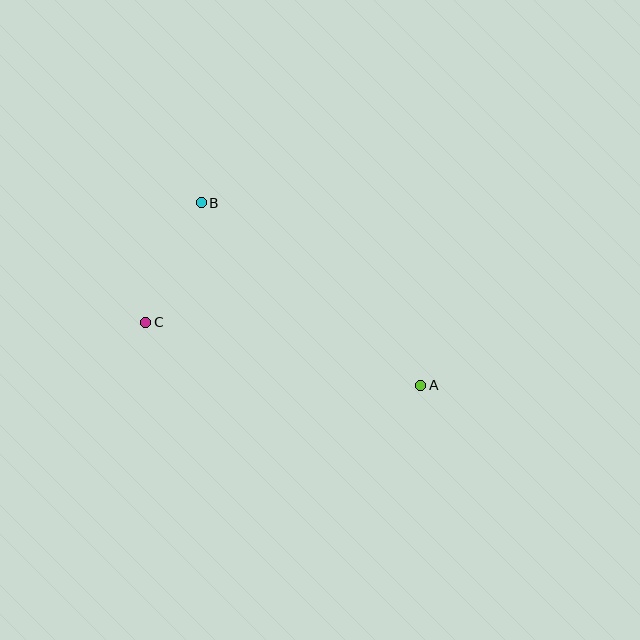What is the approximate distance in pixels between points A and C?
The distance between A and C is approximately 282 pixels.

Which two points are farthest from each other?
Points A and B are farthest from each other.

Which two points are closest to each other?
Points B and C are closest to each other.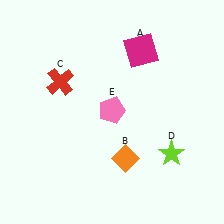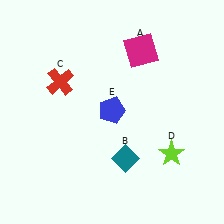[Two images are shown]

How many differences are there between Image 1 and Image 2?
There are 2 differences between the two images.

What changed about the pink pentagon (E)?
In Image 1, E is pink. In Image 2, it changed to blue.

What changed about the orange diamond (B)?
In Image 1, B is orange. In Image 2, it changed to teal.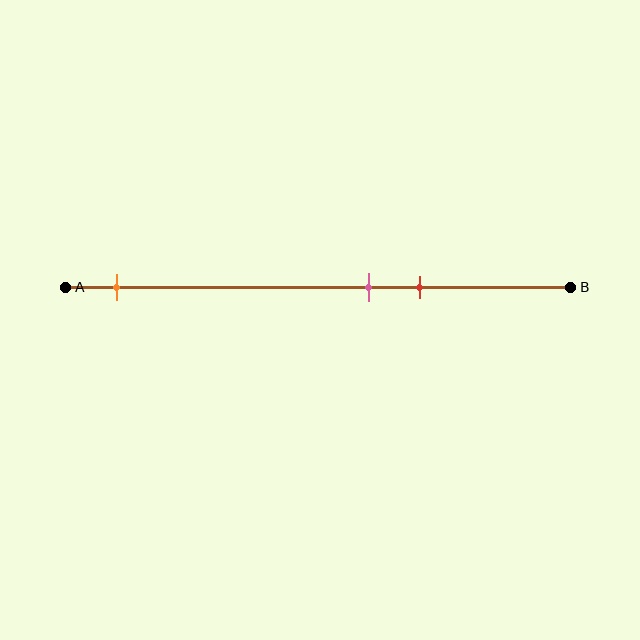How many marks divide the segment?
There are 3 marks dividing the segment.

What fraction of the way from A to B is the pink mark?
The pink mark is approximately 60% (0.6) of the way from A to B.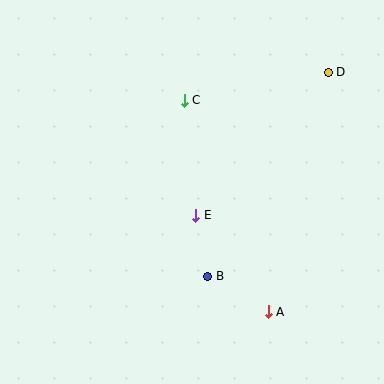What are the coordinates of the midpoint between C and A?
The midpoint between C and A is at (226, 206).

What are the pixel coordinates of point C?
Point C is at (184, 100).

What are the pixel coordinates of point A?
Point A is at (268, 312).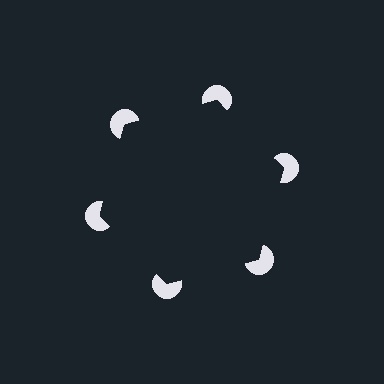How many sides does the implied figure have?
6 sides.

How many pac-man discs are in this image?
There are 6 — one at each vertex of the illusory hexagon.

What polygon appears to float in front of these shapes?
An illusory hexagon — its edges are inferred from the aligned wedge cuts in the pac-man discs, not physically drawn.